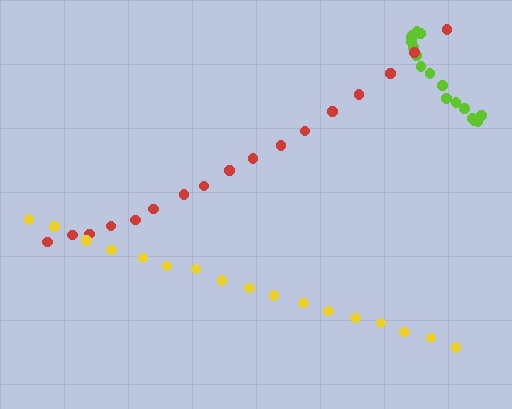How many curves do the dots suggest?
There are 3 distinct paths.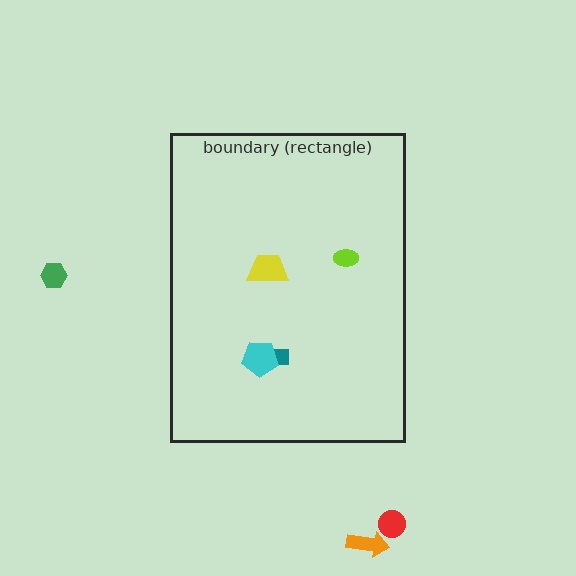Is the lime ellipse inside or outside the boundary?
Inside.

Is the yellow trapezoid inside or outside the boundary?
Inside.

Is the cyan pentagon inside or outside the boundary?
Inside.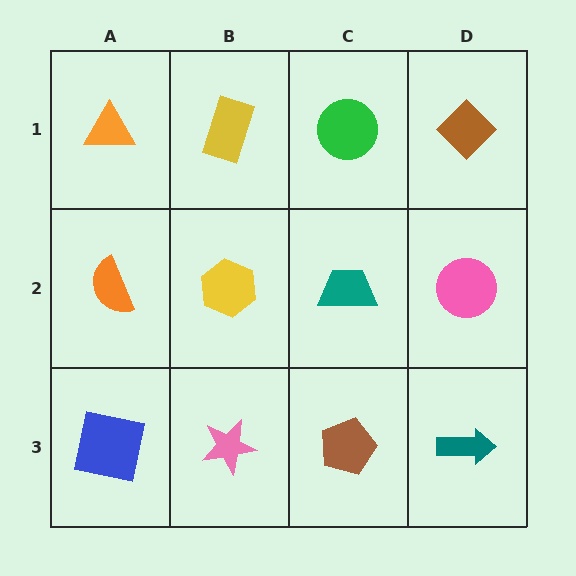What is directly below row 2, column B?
A pink star.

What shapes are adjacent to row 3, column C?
A teal trapezoid (row 2, column C), a pink star (row 3, column B), a teal arrow (row 3, column D).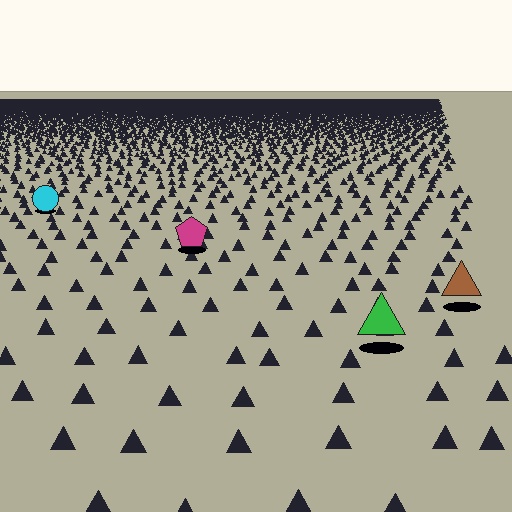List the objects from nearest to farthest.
From nearest to farthest: the green triangle, the brown triangle, the magenta pentagon, the cyan circle.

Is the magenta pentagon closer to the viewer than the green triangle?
No. The green triangle is closer — you can tell from the texture gradient: the ground texture is coarser near it.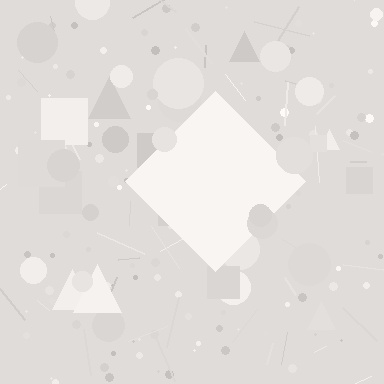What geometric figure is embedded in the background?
A diamond is embedded in the background.